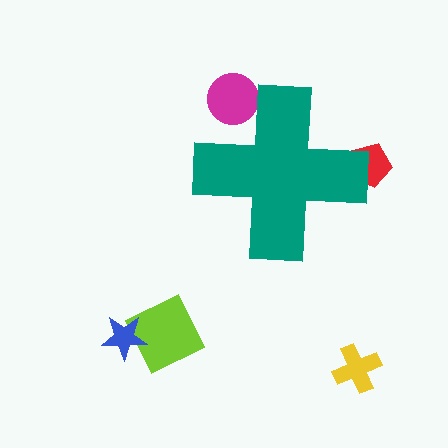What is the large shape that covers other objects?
A teal cross.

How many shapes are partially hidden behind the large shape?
2 shapes are partially hidden.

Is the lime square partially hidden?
No, the lime square is fully visible.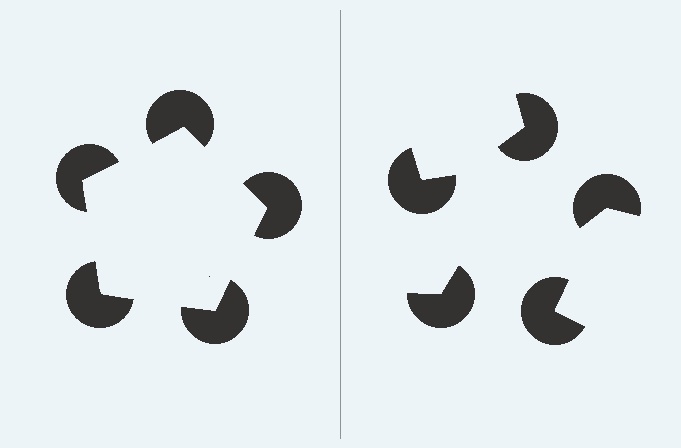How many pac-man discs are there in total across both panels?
10 — 5 on each side.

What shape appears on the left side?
An illusory pentagon.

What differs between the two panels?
The pac-man discs are positioned identically on both sides; only the wedge orientations differ. On the left they align to a pentagon; on the right they are misaligned.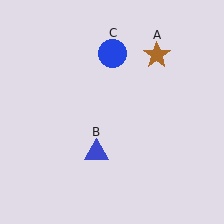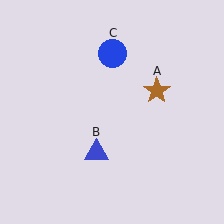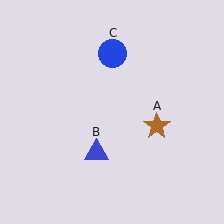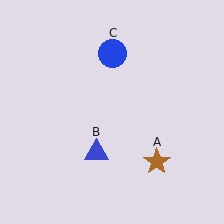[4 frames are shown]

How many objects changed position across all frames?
1 object changed position: brown star (object A).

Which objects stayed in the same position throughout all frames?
Blue triangle (object B) and blue circle (object C) remained stationary.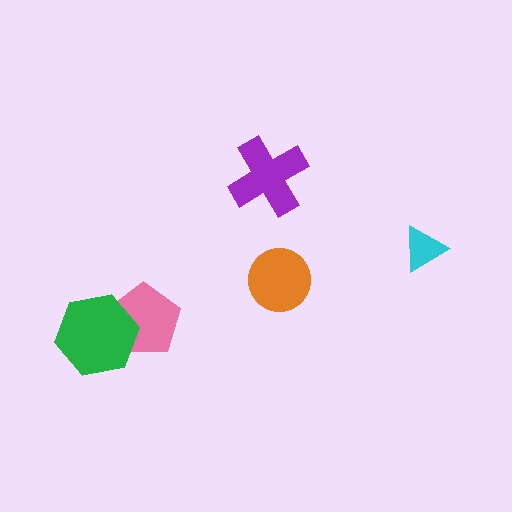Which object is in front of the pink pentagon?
The green hexagon is in front of the pink pentagon.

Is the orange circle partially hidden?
No, no other shape covers it.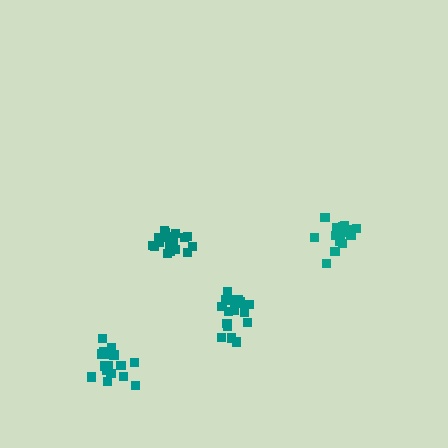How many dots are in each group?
Group 1: 19 dots, Group 2: 15 dots, Group 3: 19 dots, Group 4: 18 dots (71 total).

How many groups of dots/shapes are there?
There are 4 groups.